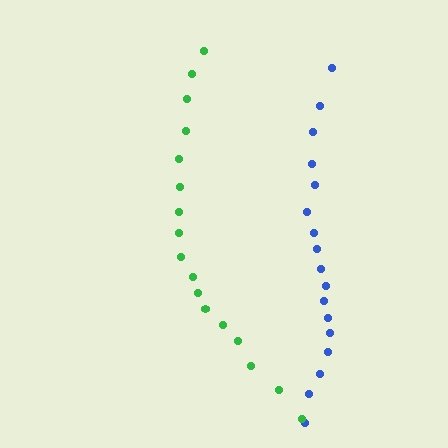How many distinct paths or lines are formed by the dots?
There are 2 distinct paths.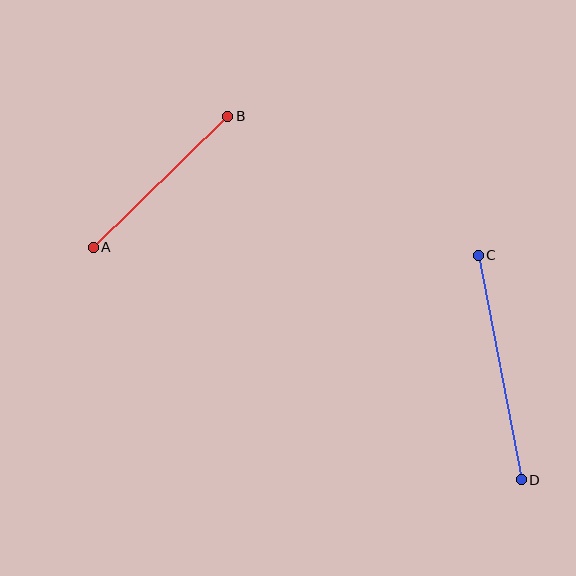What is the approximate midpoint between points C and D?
The midpoint is at approximately (500, 368) pixels.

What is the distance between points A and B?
The distance is approximately 188 pixels.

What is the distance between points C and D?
The distance is approximately 228 pixels.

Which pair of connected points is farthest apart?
Points C and D are farthest apart.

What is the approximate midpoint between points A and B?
The midpoint is at approximately (161, 182) pixels.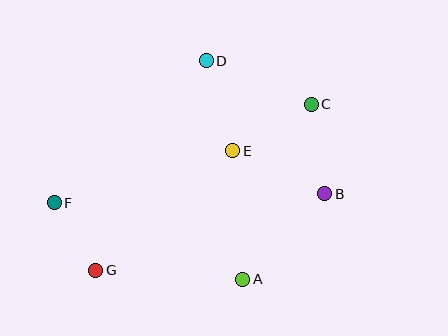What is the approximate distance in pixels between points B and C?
The distance between B and C is approximately 91 pixels.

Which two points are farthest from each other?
Points C and F are farthest from each other.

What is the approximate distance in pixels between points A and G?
The distance between A and G is approximately 147 pixels.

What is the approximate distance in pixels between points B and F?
The distance between B and F is approximately 271 pixels.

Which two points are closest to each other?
Points F and G are closest to each other.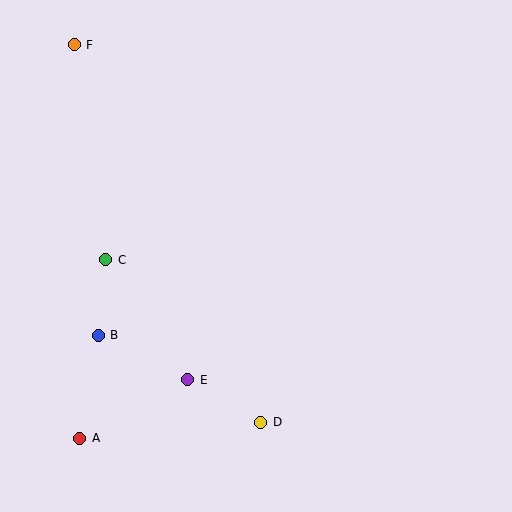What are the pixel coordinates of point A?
Point A is at (80, 438).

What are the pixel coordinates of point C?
Point C is at (106, 260).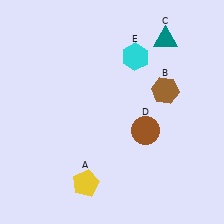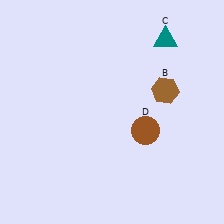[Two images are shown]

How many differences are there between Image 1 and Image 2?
There are 2 differences between the two images.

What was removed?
The cyan hexagon (E), the yellow pentagon (A) were removed in Image 2.